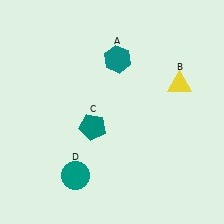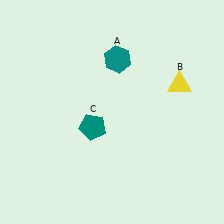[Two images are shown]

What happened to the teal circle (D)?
The teal circle (D) was removed in Image 2. It was in the bottom-left area of Image 1.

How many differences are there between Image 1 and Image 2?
There is 1 difference between the two images.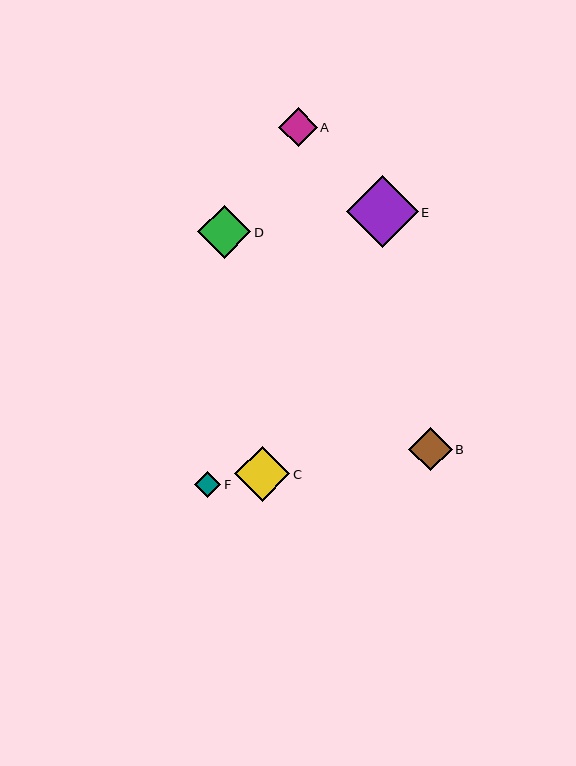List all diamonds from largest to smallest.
From largest to smallest: E, C, D, B, A, F.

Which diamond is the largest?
Diamond E is the largest with a size of approximately 72 pixels.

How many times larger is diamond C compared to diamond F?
Diamond C is approximately 2.1 times the size of diamond F.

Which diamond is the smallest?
Diamond F is the smallest with a size of approximately 26 pixels.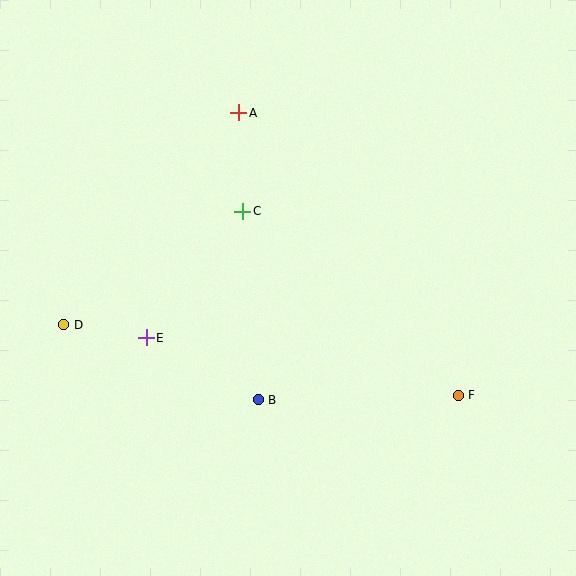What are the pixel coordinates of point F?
Point F is at (458, 395).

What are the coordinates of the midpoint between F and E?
The midpoint between F and E is at (302, 367).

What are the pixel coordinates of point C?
Point C is at (243, 211).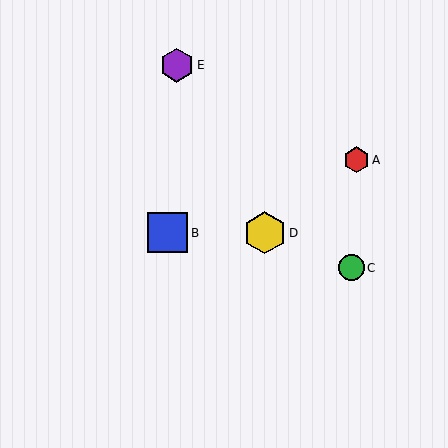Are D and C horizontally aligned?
No, D is at y≈233 and C is at y≈268.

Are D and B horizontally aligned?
Yes, both are at y≈233.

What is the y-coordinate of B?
Object B is at y≈233.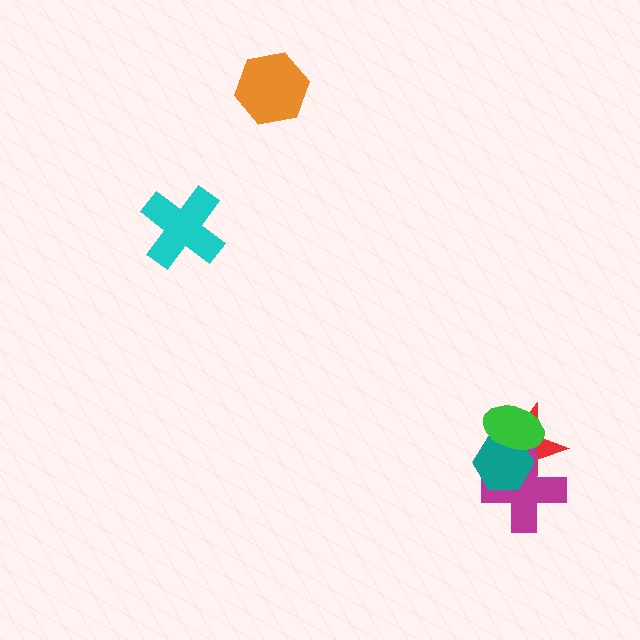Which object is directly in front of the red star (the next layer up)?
The magenta cross is directly in front of the red star.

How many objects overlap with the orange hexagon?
0 objects overlap with the orange hexagon.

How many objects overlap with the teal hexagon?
3 objects overlap with the teal hexagon.